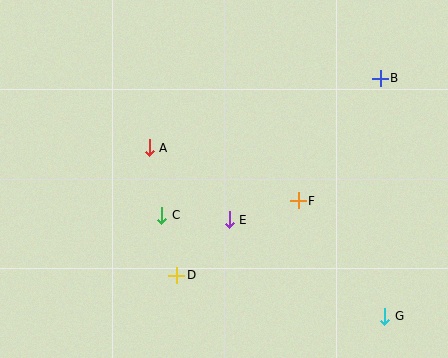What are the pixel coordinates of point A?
Point A is at (149, 148).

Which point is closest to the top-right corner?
Point B is closest to the top-right corner.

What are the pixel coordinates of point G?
Point G is at (385, 316).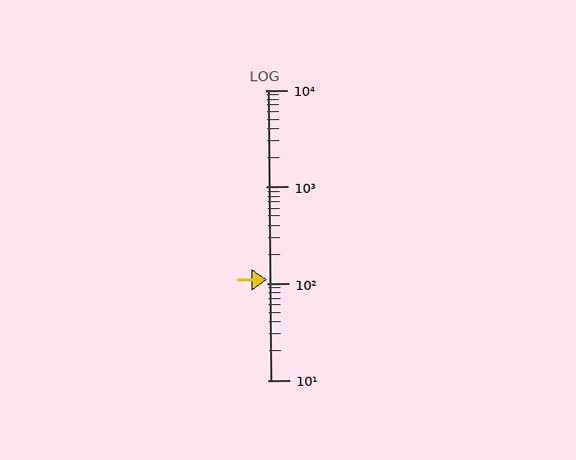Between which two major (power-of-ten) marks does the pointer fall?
The pointer is between 100 and 1000.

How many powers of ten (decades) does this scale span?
The scale spans 3 decades, from 10 to 10000.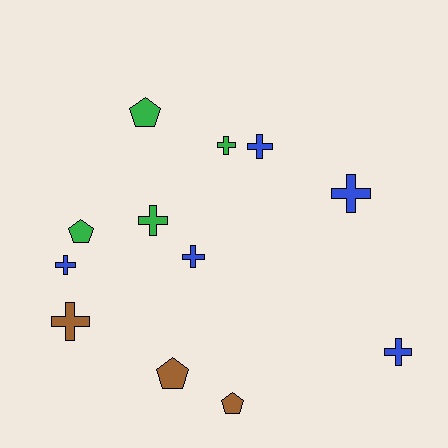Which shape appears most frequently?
Cross, with 8 objects.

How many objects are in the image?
There are 12 objects.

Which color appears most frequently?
Blue, with 5 objects.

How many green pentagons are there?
There are 2 green pentagons.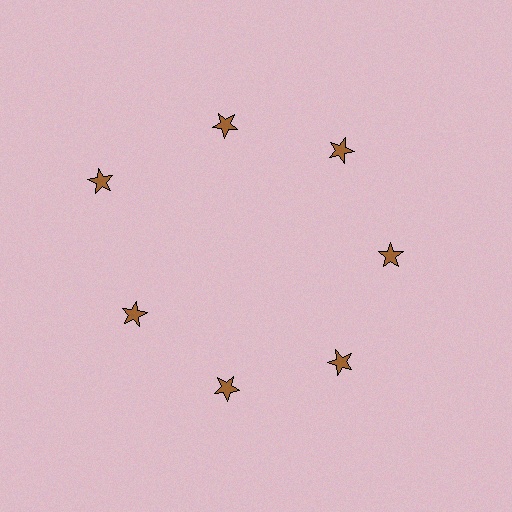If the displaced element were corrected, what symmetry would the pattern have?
It would have 7-fold rotational symmetry — the pattern would map onto itself every 51 degrees.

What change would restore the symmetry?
The symmetry would be restored by moving it inward, back onto the ring so that all 7 stars sit at equal angles and equal distance from the center.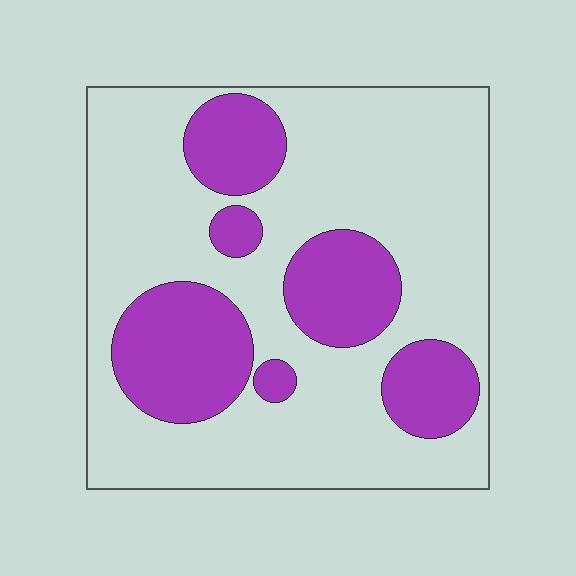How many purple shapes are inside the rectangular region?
6.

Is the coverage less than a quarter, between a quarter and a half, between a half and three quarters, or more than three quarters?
Between a quarter and a half.